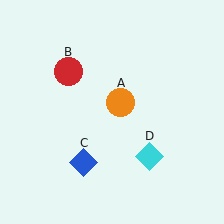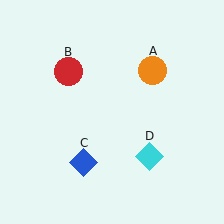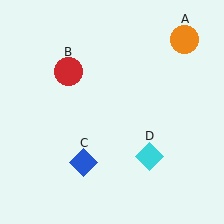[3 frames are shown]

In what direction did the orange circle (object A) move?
The orange circle (object A) moved up and to the right.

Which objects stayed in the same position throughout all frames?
Red circle (object B) and blue diamond (object C) and cyan diamond (object D) remained stationary.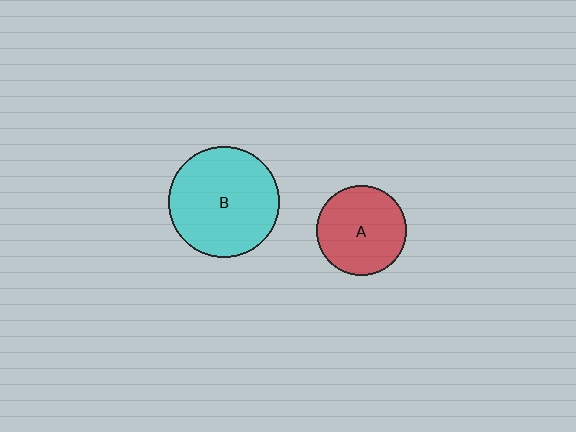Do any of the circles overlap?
No, none of the circles overlap.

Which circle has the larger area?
Circle B (cyan).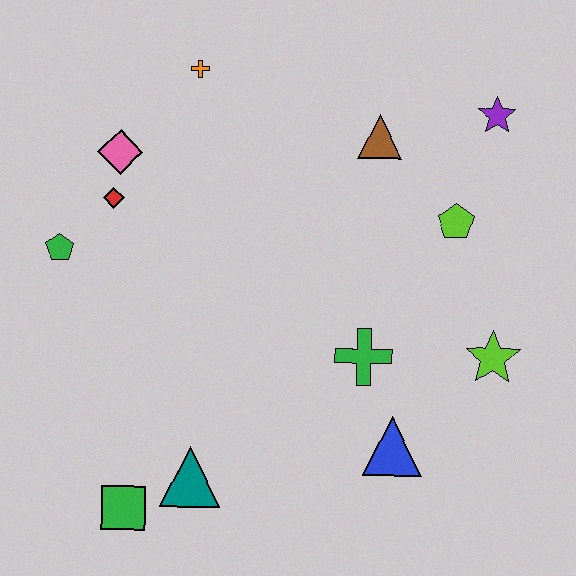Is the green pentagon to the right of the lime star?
No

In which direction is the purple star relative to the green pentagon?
The purple star is to the right of the green pentagon.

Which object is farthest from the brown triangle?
The green square is farthest from the brown triangle.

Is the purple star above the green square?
Yes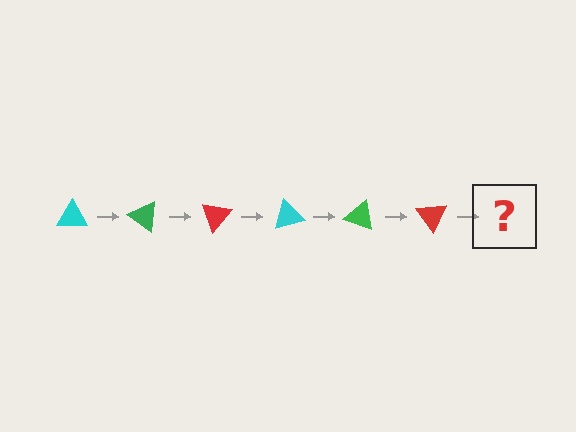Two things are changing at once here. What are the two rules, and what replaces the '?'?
The two rules are that it rotates 35 degrees each step and the color cycles through cyan, green, and red. The '?' should be a cyan triangle, rotated 210 degrees from the start.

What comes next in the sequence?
The next element should be a cyan triangle, rotated 210 degrees from the start.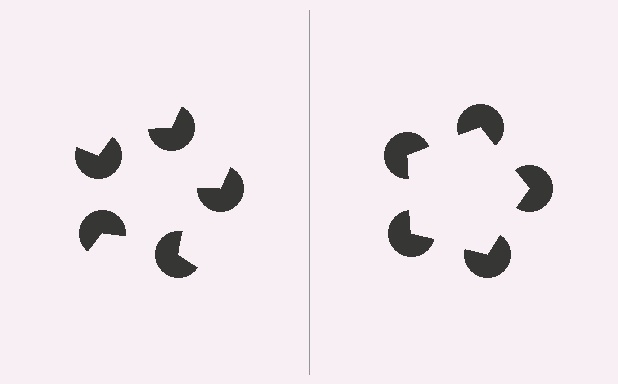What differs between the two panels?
The pac-man discs are positioned identically on both sides; only the wedge orientations differ. On the right they align to a pentagon; on the left they are misaligned.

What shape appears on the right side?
An illusory pentagon.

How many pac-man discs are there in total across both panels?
10 — 5 on each side.